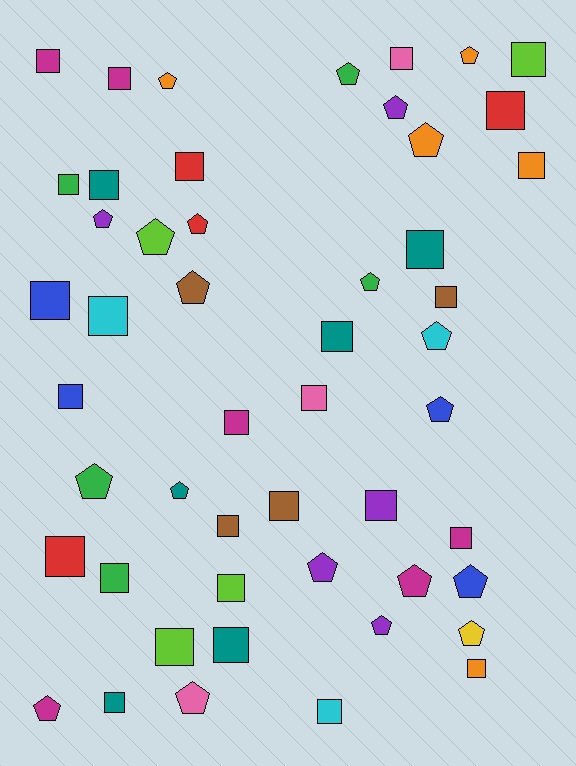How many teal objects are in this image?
There are 6 teal objects.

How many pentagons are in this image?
There are 21 pentagons.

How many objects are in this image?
There are 50 objects.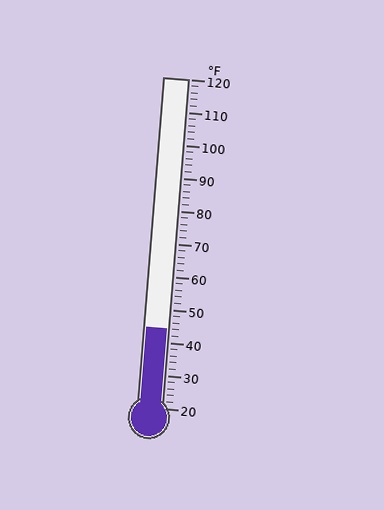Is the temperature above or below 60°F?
The temperature is below 60°F.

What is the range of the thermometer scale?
The thermometer scale ranges from 20°F to 120°F.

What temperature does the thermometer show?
The thermometer shows approximately 44°F.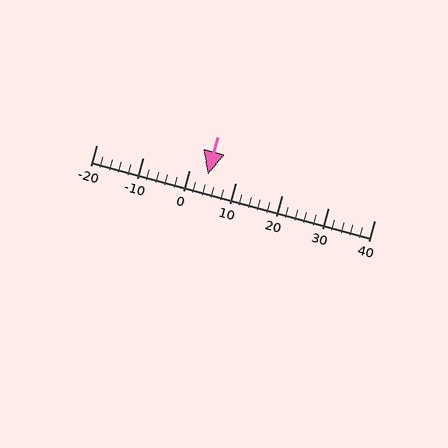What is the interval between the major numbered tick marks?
The major tick marks are spaced 10 units apart.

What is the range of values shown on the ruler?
The ruler shows values from -20 to 40.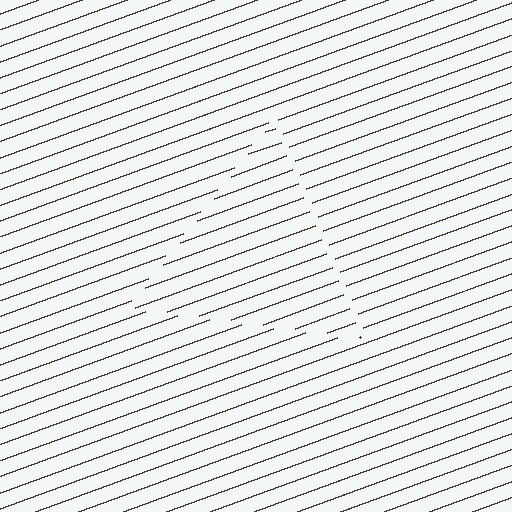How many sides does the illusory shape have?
3 sides — the line-ends trace a triangle.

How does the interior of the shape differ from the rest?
The interior of the shape contains the same grating, shifted by half a period — the contour is defined by the phase discontinuity where line-ends from the inner and outer gratings abut.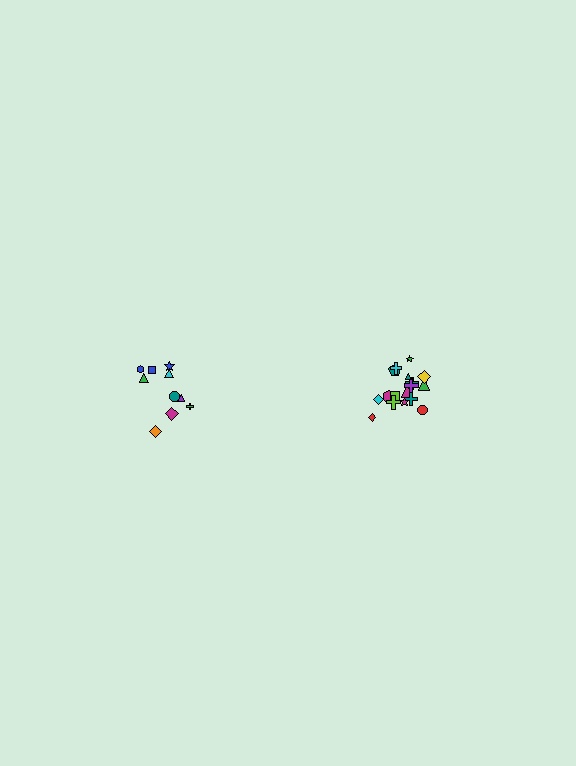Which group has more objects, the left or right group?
The right group.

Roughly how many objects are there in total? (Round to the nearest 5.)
Roughly 30 objects in total.